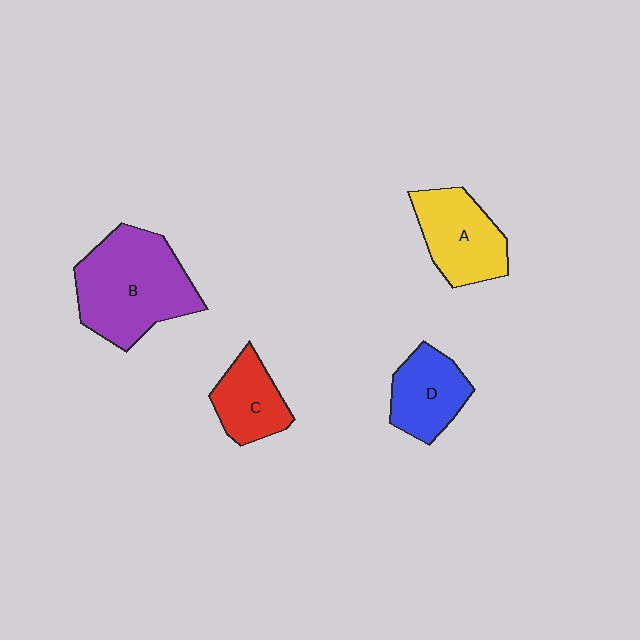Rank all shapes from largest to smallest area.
From largest to smallest: B (purple), A (yellow), D (blue), C (red).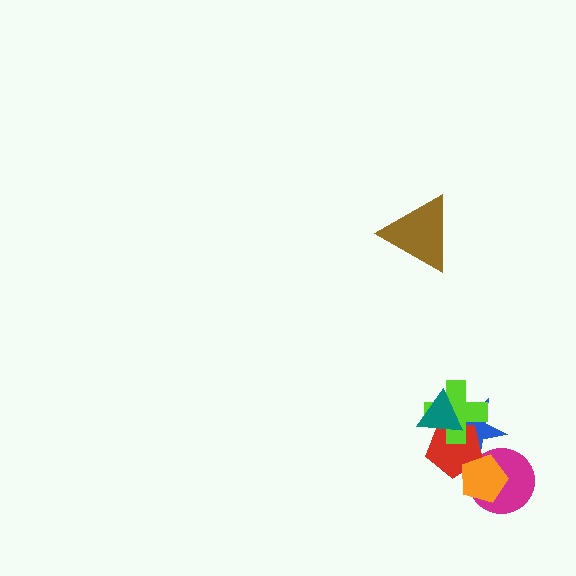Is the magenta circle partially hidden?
Yes, it is partially covered by another shape.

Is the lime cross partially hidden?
Yes, it is partially covered by another shape.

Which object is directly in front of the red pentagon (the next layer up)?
The lime cross is directly in front of the red pentagon.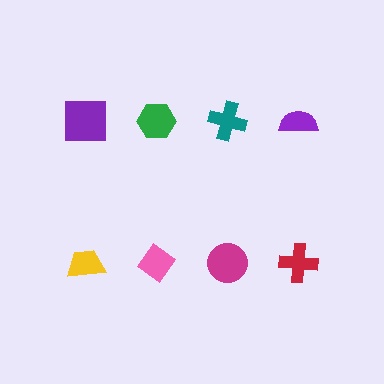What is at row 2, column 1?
A yellow trapezoid.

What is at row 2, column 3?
A magenta circle.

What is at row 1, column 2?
A green hexagon.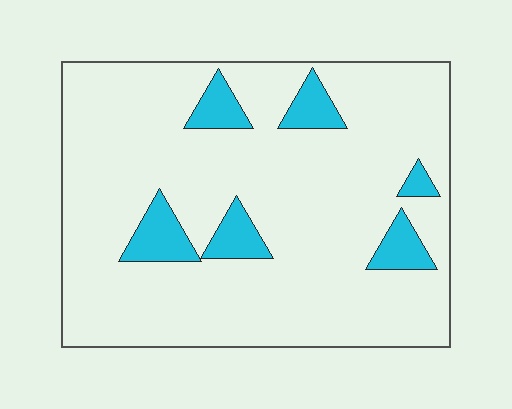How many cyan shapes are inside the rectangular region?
6.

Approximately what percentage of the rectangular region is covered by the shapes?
Approximately 10%.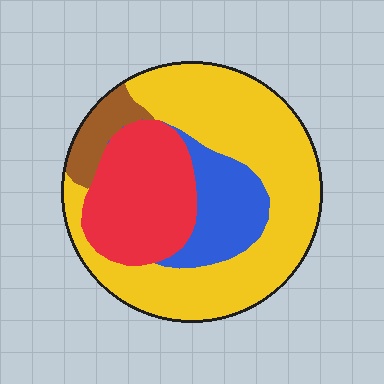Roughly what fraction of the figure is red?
Red covers 24% of the figure.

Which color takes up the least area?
Brown, at roughly 5%.